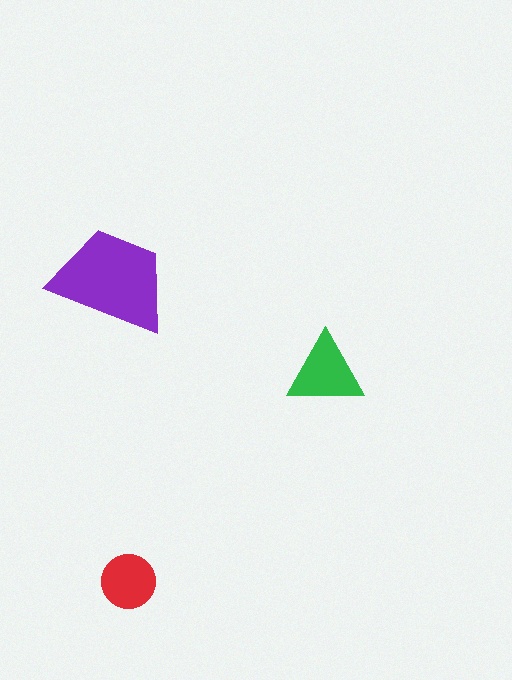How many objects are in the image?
There are 3 objects in the image.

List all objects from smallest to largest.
The red circle, the green triangle, the purple trapezoid.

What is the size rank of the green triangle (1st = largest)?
2nd.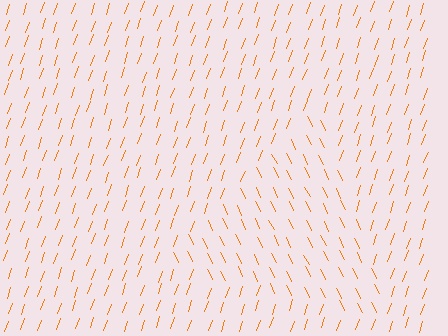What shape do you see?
I see a triangle.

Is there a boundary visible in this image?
Yes, there is a texture boundary formed by a change in line orientation.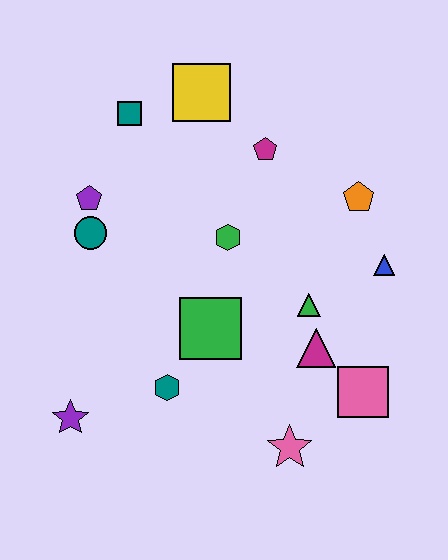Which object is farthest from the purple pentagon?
The pink square is farthest from the purple pentagon.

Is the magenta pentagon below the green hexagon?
No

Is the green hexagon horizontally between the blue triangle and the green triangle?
No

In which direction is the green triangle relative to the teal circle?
The green triangle is to the right of the teal circle.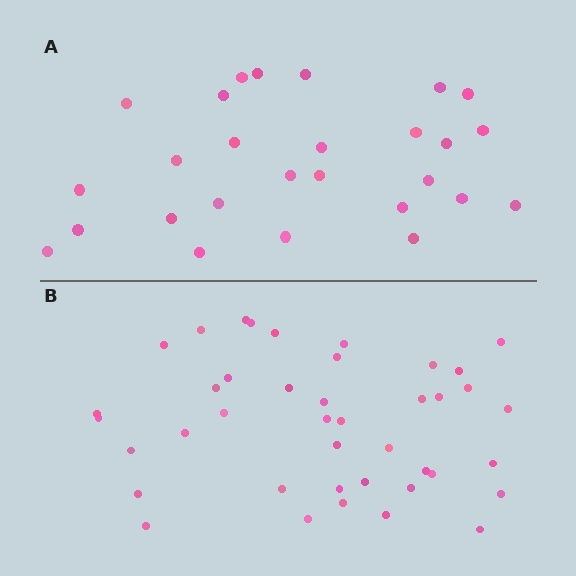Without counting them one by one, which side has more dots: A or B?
Region B (the bottom region) has more dots.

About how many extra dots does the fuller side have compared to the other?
Region B has approximately 15 more dots than region A.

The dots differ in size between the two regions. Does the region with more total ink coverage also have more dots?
No. Region A has more total ink coverage because its dots are larger, but region B actually contains more individual dots. Total area can be misleading — the number of items is what matters here.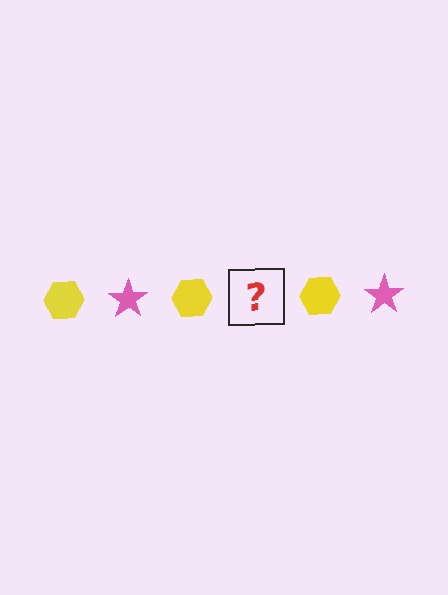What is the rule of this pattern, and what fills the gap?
The rule is that the pattern alternates between yellow hexagon and pink star. The gap should be filled with a pink star.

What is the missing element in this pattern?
The missing element is a pink star.